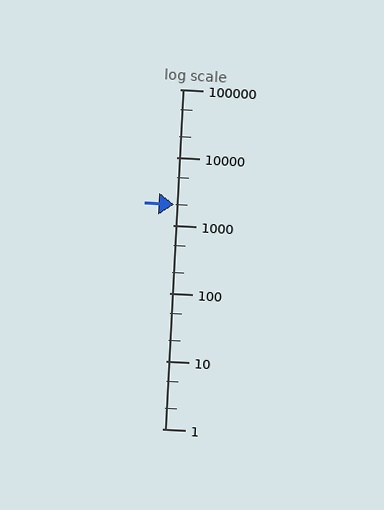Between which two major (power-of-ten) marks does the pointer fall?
The pointer is between 1000 and 10000.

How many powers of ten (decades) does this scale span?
The scale spans 5 decades, from 1 to 100000.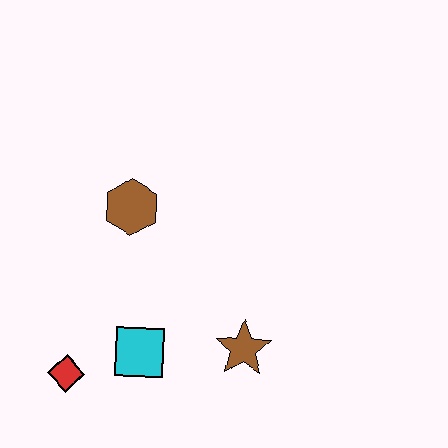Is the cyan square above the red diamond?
Yes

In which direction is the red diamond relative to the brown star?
The red diamond is to the left of the brown star.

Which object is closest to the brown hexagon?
The cyan square is closest to the brown hexagon.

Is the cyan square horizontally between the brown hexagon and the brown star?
Yes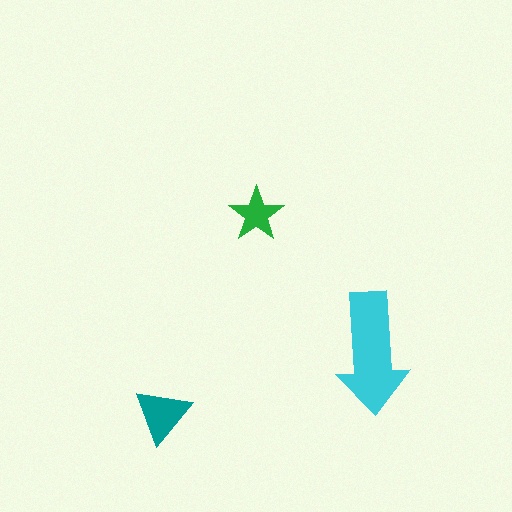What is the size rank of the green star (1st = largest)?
3rd.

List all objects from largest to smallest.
The cyan arrow, the teal triangle, the green star.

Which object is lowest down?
The teal triangle is bottommost.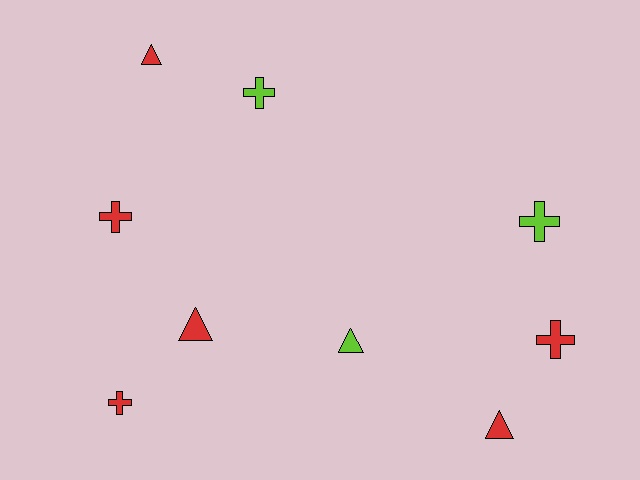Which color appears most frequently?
Red, with 6 objects.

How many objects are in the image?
There are 9 objects.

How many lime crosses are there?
There are 2 lime crosses.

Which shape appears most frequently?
Cross, with 5 objects.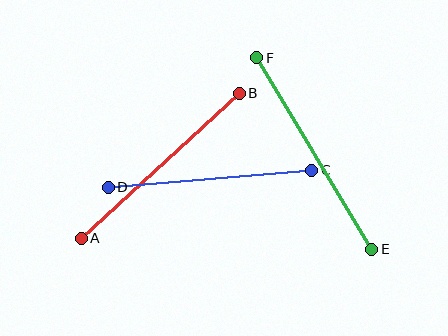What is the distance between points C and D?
The distance is approximately 204 pixels.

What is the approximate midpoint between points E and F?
The midpoint is at approximately (314, 153) pixels.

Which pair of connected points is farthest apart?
Points E and F are farthest apart.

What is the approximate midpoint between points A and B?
The midpoint is at approximately (160, 166) pixels.